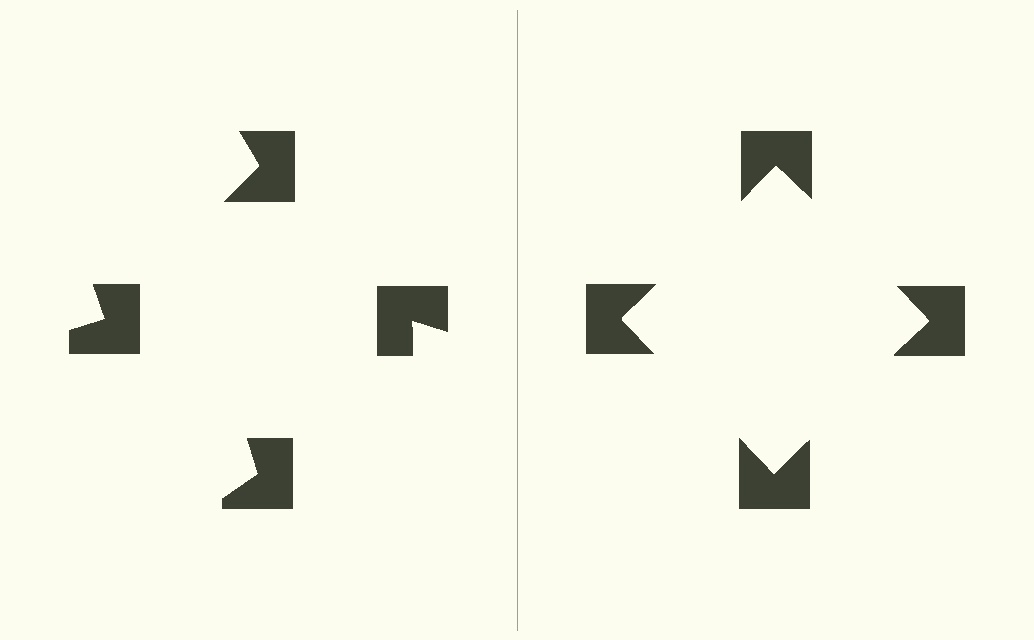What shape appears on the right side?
An illusory square.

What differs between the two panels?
The notched squares are positioned identically on both sides; only the wedge orientations differ. On the right they align to a square; on the left they are misaligned.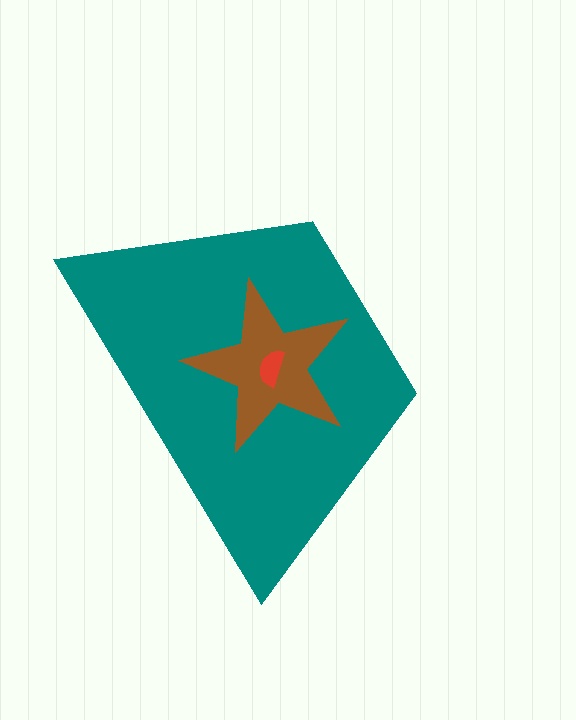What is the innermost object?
The red semicircle.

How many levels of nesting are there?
3.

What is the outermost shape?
The teal trapezoid.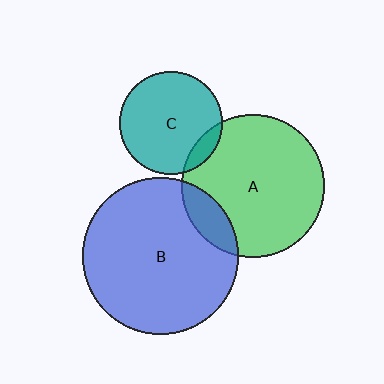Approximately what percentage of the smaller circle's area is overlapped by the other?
Approximately 10%.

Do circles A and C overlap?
Yes.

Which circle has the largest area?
Circle B (blue).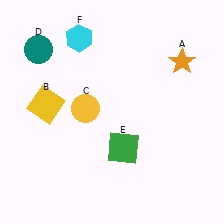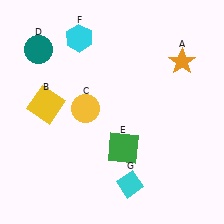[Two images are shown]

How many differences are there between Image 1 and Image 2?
There is 1 difference between the two images.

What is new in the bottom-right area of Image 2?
A cyan diamond (G) was added in the bottom-right area of Image 2.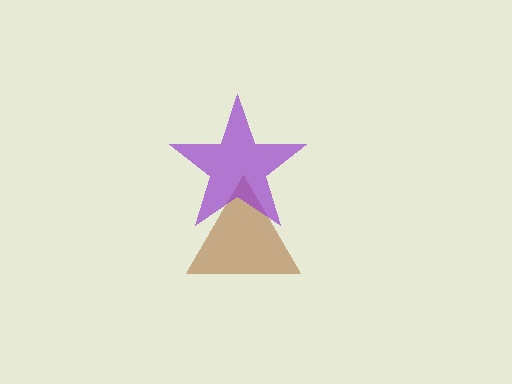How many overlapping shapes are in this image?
There are 2 overlapping shapes in the image.